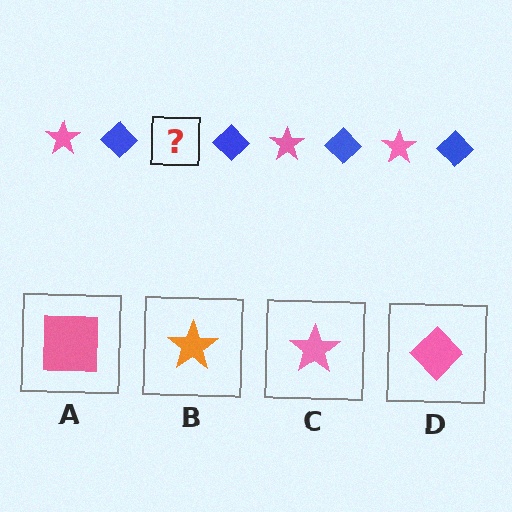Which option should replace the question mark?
Option C.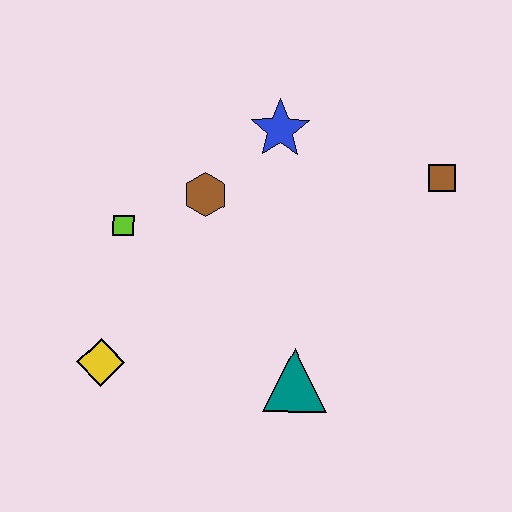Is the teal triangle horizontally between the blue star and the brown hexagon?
No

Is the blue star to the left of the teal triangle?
Yes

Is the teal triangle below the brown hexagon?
Yes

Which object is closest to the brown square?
The blue star is closest to the brown square.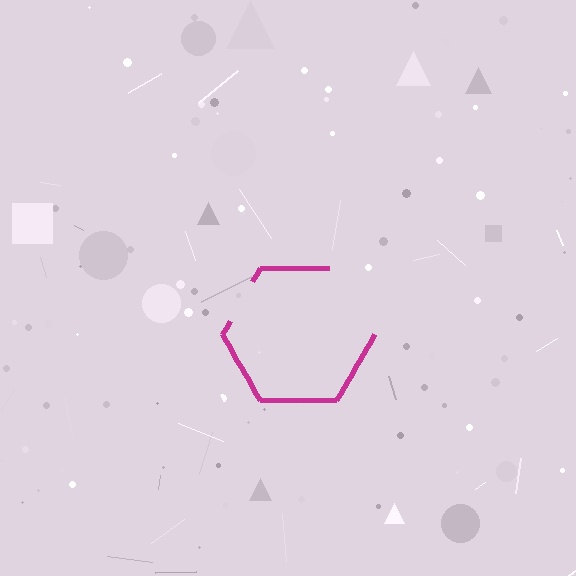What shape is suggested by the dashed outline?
The dashed outline suggests a hexagon.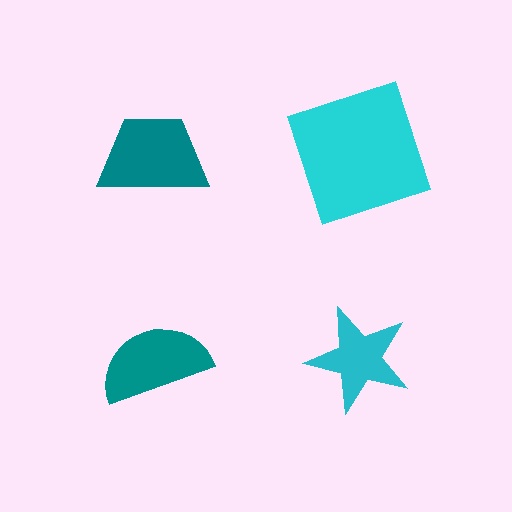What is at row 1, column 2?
A cyan square.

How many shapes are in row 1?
2 shapes.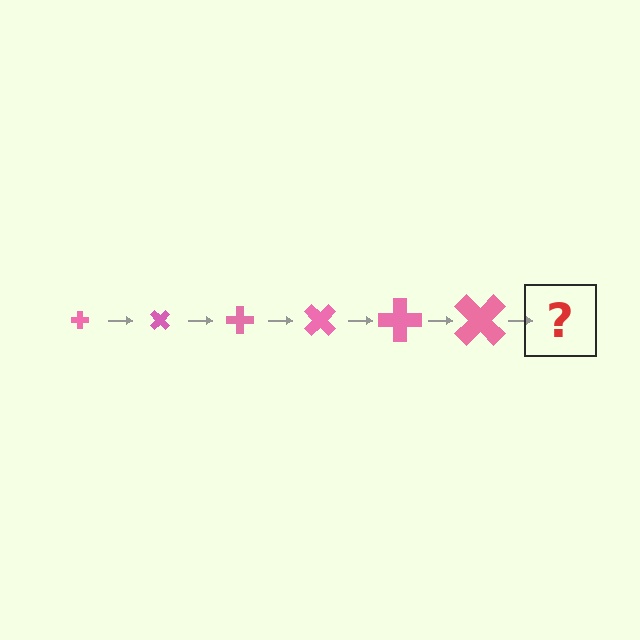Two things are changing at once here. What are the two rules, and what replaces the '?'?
The two rules are that the cross grows larger each step and it rotates 45 degrees each step. The '?' should be a cross, larger than the previous one and rotated 270 degrees from the start.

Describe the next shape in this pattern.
It should be a cross, larger than the previous one and rotated 270 degrees from the start.